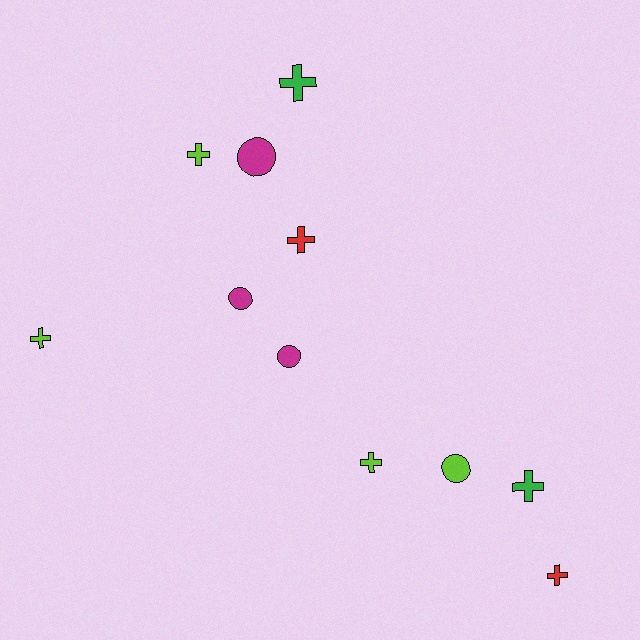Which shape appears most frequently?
Cross, with 7 objects.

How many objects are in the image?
There are 11 objects.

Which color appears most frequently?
Lime, with 4 objects.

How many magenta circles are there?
There are 3 magenta circles.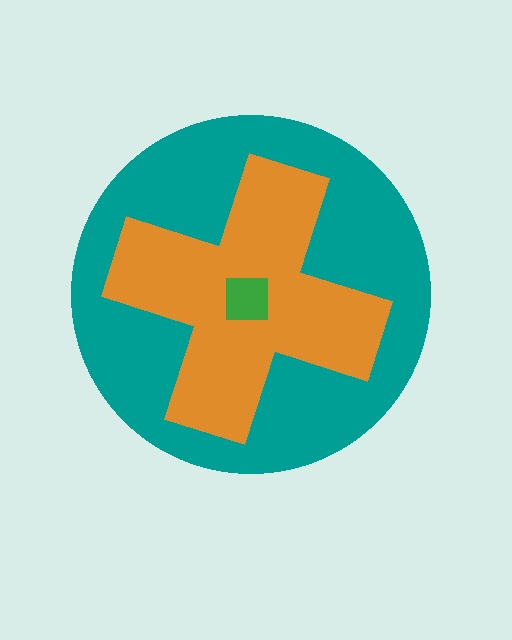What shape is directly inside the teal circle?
The orange cross.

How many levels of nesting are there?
3.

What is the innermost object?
The green square.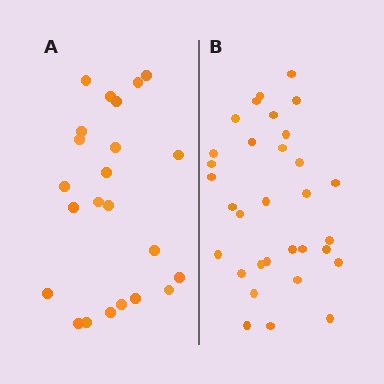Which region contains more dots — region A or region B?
Region B (the right region) has more dots.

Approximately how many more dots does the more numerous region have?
Region B has roughly 8 or so more dots than region A.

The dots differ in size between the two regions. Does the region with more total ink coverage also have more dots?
No. Region A has more total ink coverage because its dots are larger, but region B actually contains more individual dots. Total area can be misleading — the number of items is what matters here.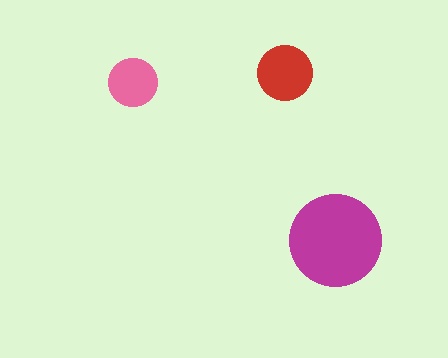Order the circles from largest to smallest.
the magenta one, the red one, the pink one.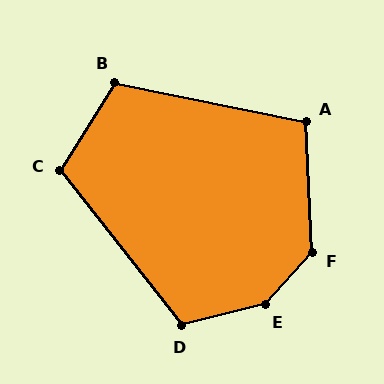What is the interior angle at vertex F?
Approximately 136 degrees (obtuse).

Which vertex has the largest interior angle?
E, at approximately 146 degrees.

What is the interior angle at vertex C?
Approximately 110 degrees (obtuse).